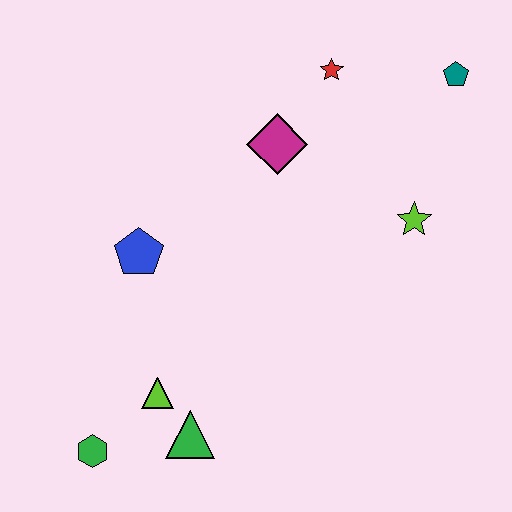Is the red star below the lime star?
No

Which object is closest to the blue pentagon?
The lime triangle is closest to the blue pentagon.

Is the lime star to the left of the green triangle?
No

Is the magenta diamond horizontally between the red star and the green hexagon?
Yes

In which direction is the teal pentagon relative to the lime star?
The teal pentagon is above the lime star.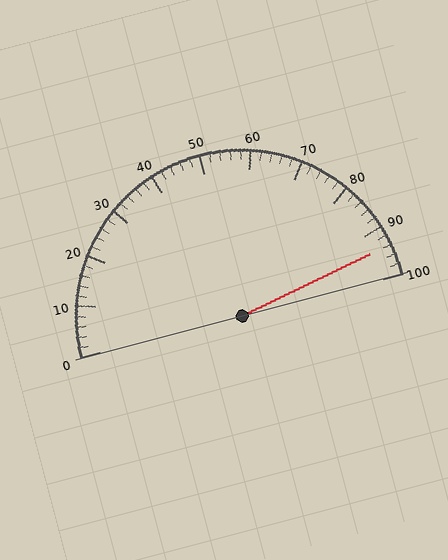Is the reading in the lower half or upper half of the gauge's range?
The reading is in the upper half of the range (0 to 100).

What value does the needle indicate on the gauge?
The needle indicates approximately 94.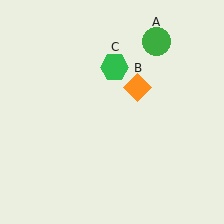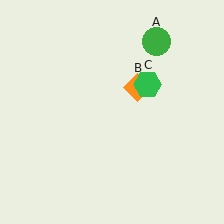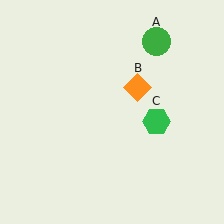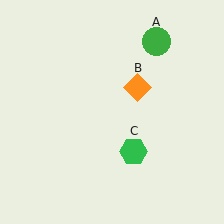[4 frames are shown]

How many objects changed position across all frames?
1 object changed position: green hexagon (object C).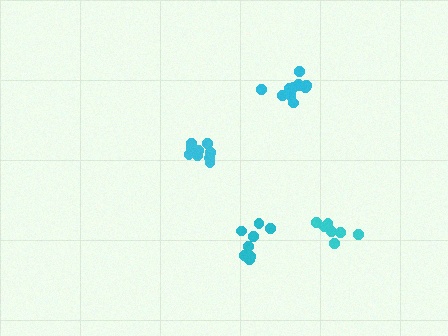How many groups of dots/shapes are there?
There are 4 groups.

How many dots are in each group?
Group 1: 11 dots, Group 2: 11 dots, Group 3: 8 dots, Group 4: 7 dots (37 total).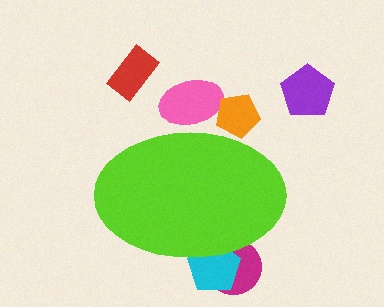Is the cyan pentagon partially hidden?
Yes, the cyan pentagon is partially hidden behind the lime ellipse.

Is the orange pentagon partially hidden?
Yes, the orange pentagon is partially hidden behind the lime ellipse.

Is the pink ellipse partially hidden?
Yes, the pink ellipse is partially hidden behind the lime ellipse.